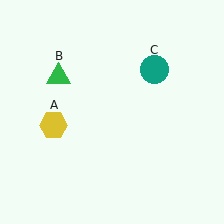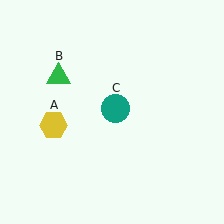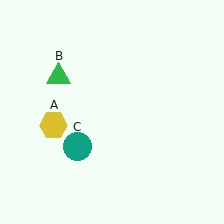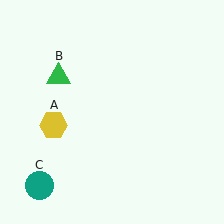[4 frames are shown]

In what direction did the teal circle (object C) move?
The teal circle (object C) moved down and to the left.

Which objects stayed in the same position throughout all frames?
Yellow hexagon (object A) and green triangle (object B) remained stationary.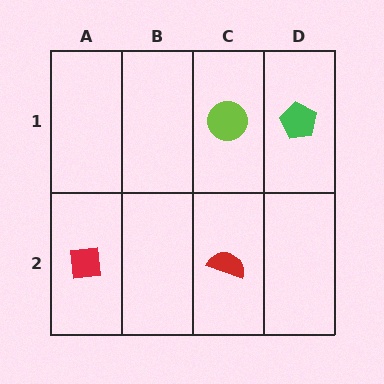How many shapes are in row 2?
2 shapes.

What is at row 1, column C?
A lime circle.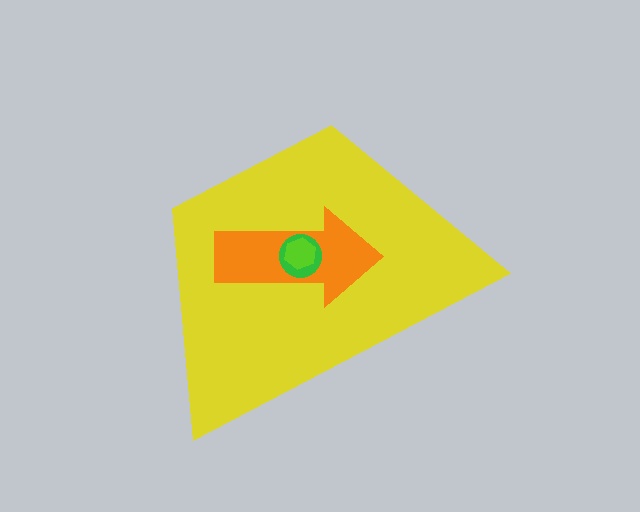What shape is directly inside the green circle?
The lime hexagon.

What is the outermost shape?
The yellow trapezoid.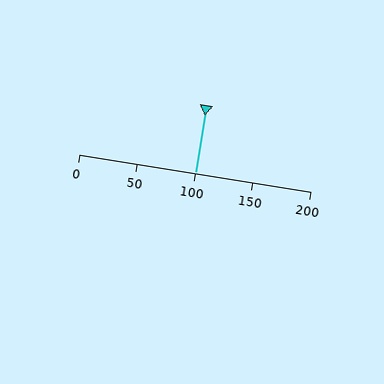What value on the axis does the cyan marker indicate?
The marker indicates approximately 100.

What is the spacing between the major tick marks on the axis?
The major ticks are spaced 50 apart.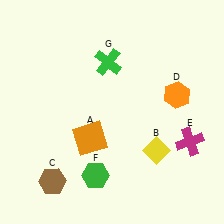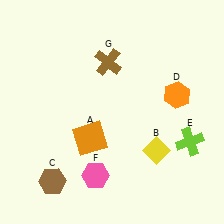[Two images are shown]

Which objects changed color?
E changed from magenta to lime. F changed from green to pink. G changed from green to brown.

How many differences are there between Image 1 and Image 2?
There are 3 differences between the two images.